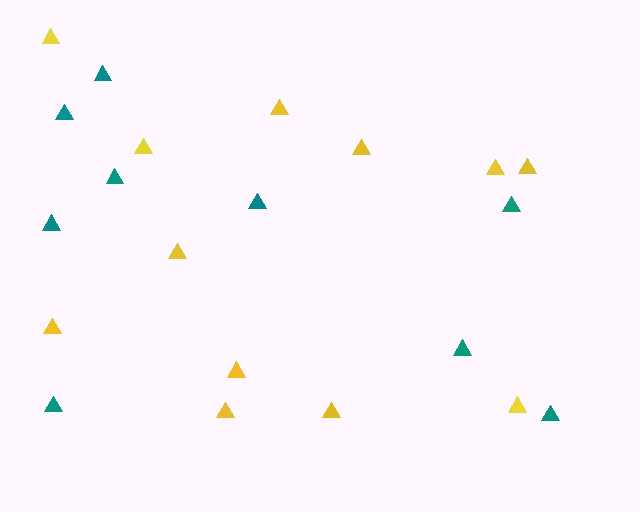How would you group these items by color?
There are 2 groups: one group of yellow triangles (12) and one group of teal triangles (9).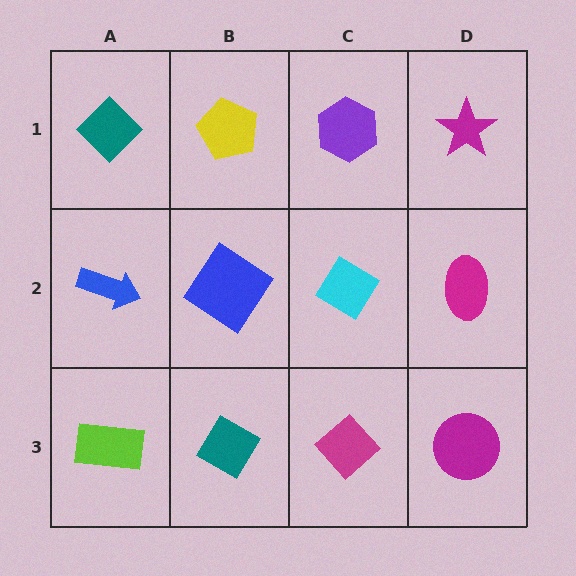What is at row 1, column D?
A magenta star.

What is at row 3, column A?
A lime rectangle.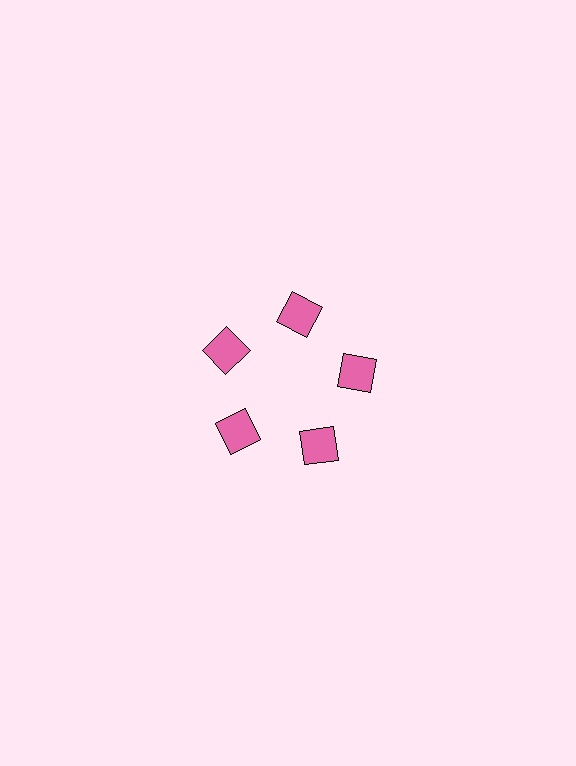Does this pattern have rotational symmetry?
Yes, this pattern has 5-fold rotational symmetry. It looks the same after rotating 72 degrees around the center.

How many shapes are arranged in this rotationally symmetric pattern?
There are 5 shapes, arranged in 5 groups of 1.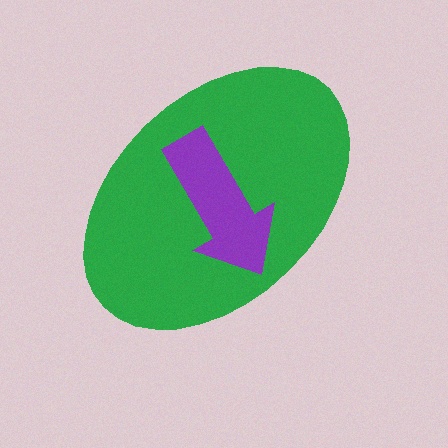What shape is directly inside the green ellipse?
The purple arrow.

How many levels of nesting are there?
2.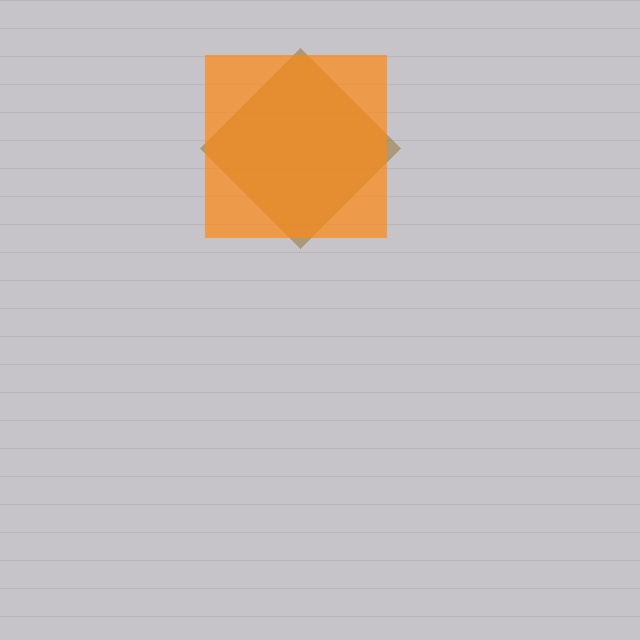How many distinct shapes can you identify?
There are 2 distinct shapes: a brown diamond, an orange square.